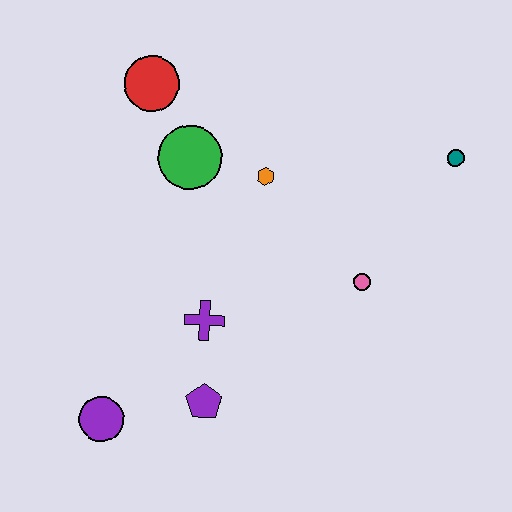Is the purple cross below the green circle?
Yes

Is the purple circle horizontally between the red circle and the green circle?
No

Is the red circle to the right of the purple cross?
No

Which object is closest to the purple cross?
The purple pentagon is closest to the purple cross.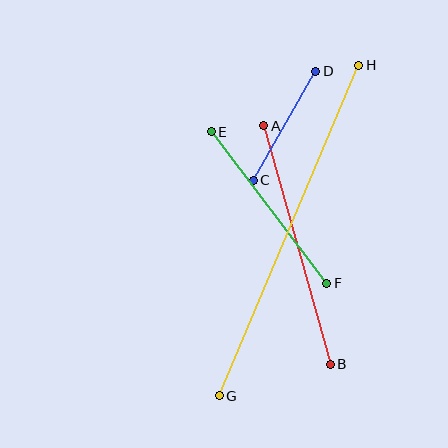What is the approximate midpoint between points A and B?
The midpoint is at approximately (297, 245) pixels.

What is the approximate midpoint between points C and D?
The midpoint is at approximately (284, 126) pixels.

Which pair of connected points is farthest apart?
Points G and H are farthest apart.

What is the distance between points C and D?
The distance is approximately 126 pixels.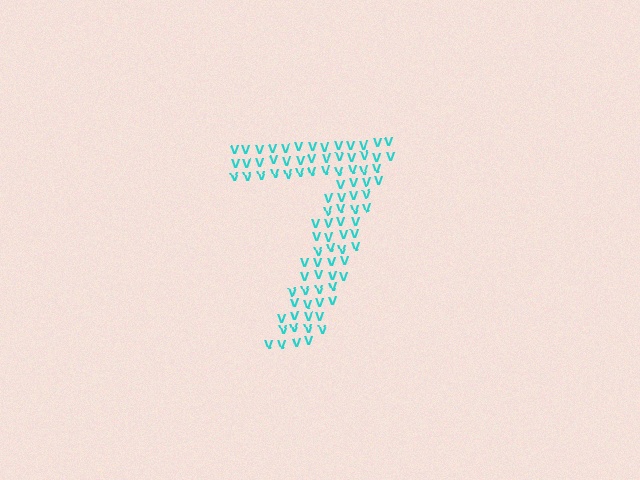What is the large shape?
The large shape is the digit 7.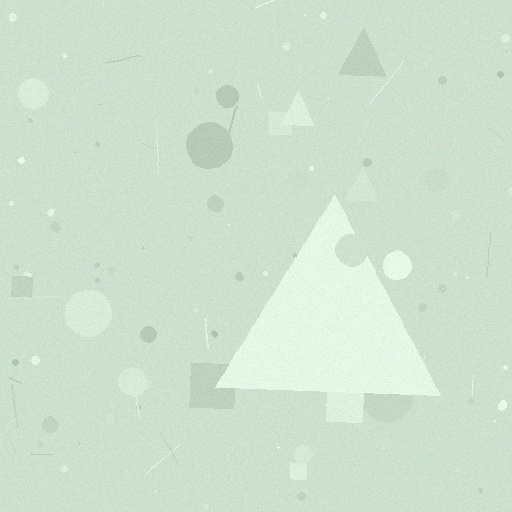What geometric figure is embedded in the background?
A triangle is embedded in the background.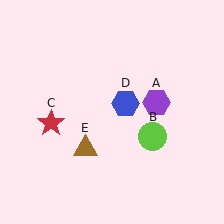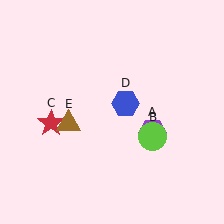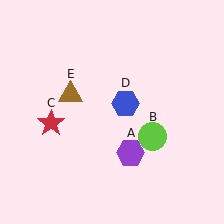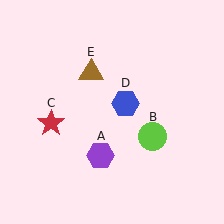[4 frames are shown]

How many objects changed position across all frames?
2 objects changed position: purple hexagon (object A), brown triangle (object E).